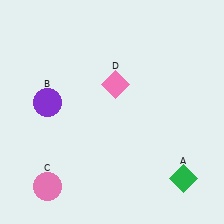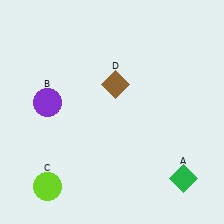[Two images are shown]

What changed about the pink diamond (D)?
In Image 1, D is pink. In Image 2, it changed to brown.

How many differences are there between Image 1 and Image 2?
There are 2 differences between the two images.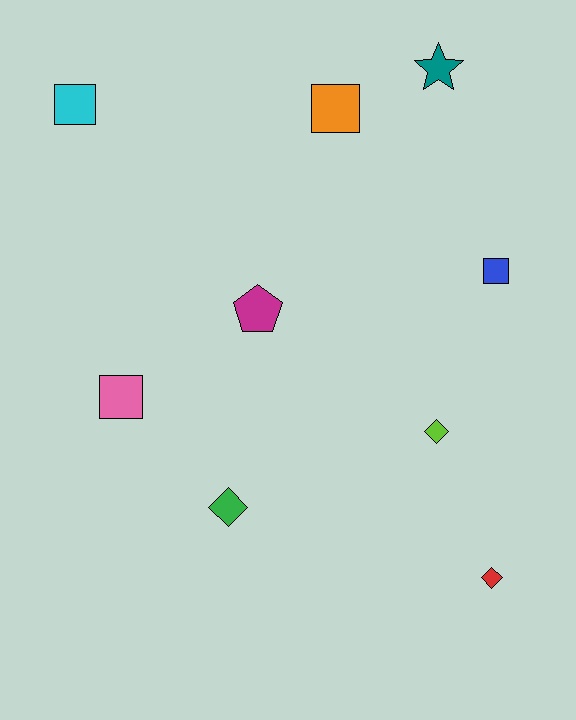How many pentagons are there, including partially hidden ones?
There is 1 pentagon.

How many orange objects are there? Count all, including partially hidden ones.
There is 1 orange object.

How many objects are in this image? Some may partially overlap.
There are 9 objects.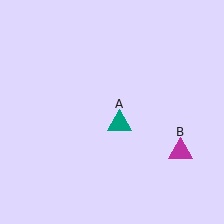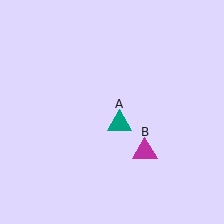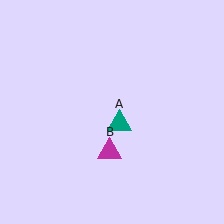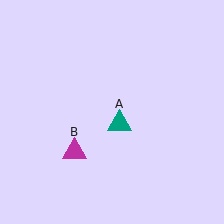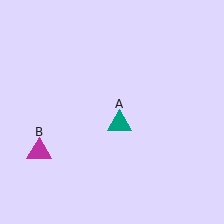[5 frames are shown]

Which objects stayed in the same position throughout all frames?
Teal triangle (object A) remained stationary.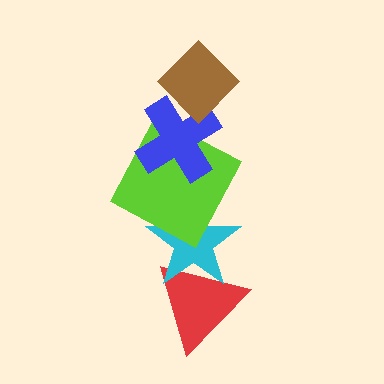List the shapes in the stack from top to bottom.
From top to bottom: the brown diamond, the blue cross, the lime square, the cyan star, the red triangle.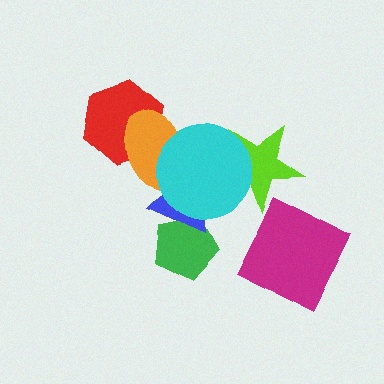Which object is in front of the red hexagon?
The orange ellipse is in front of the red hexagon.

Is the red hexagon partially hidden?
Yes, it is partially covered by another shape.